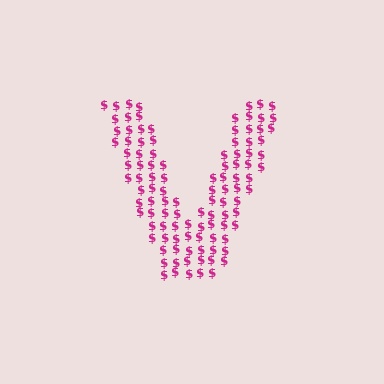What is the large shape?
The large shape is the letter V.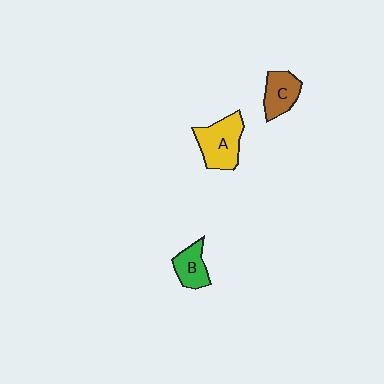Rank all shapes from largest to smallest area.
From largest to smallest: A (yellow), C (brown), B (green).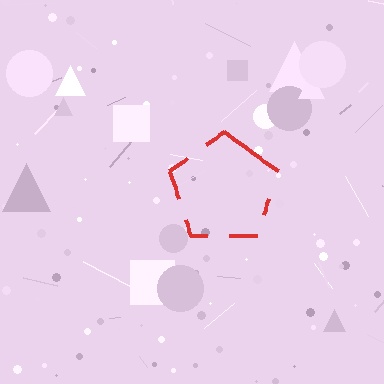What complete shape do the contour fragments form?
The contour fragments form a pentagon.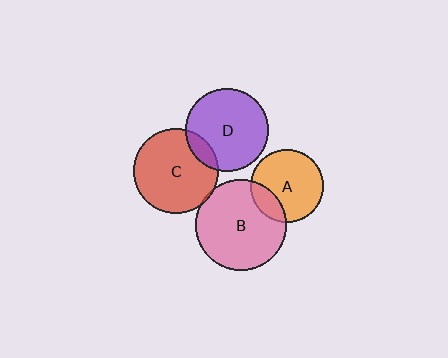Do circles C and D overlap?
Yes.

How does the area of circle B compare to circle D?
Approximately 1.2 times.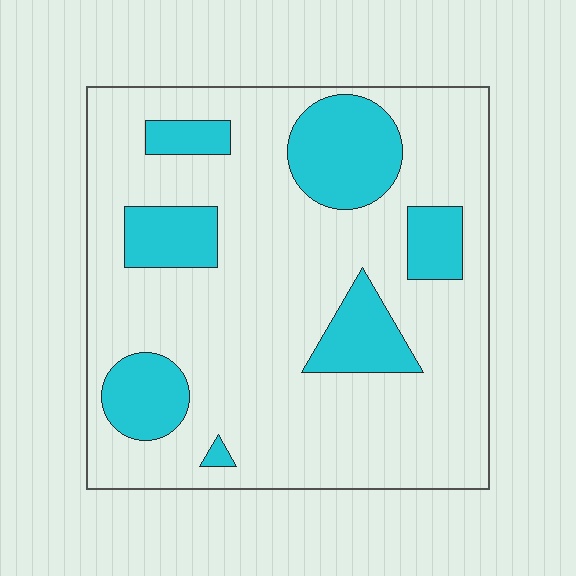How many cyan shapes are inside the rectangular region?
7.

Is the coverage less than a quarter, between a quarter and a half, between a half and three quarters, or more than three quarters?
Less than a quarter.